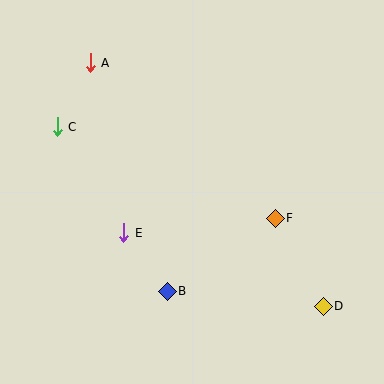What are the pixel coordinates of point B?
Point B is at (167, 291).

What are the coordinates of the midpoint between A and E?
The midpoint between A and E is at (107, 148).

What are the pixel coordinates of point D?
Point D is at (323, 306).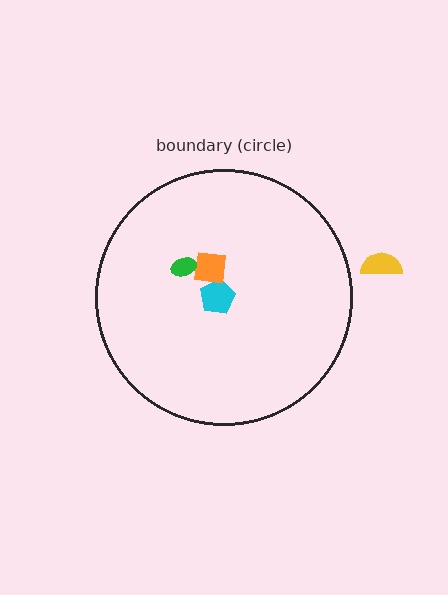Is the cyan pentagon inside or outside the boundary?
Inside.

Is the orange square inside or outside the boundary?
Inside.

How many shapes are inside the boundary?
3 inside, 1 outside.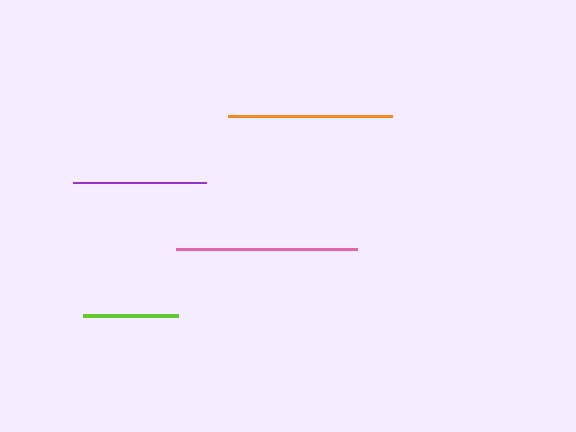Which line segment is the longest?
The pink line is the longest at approximately 181 pixels.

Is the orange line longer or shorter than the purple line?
The orange line is longer than the purple line.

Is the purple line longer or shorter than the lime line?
The purple line is longer than the lime line.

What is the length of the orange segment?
The orange segment is approximately 164 pixels long.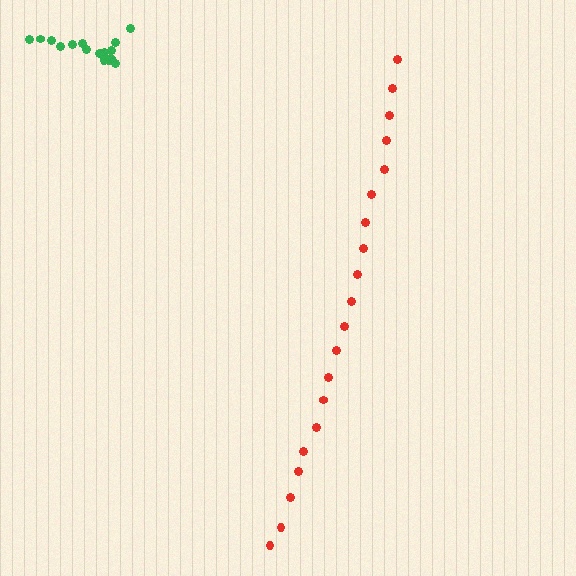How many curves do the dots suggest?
There are 2 distinct paths.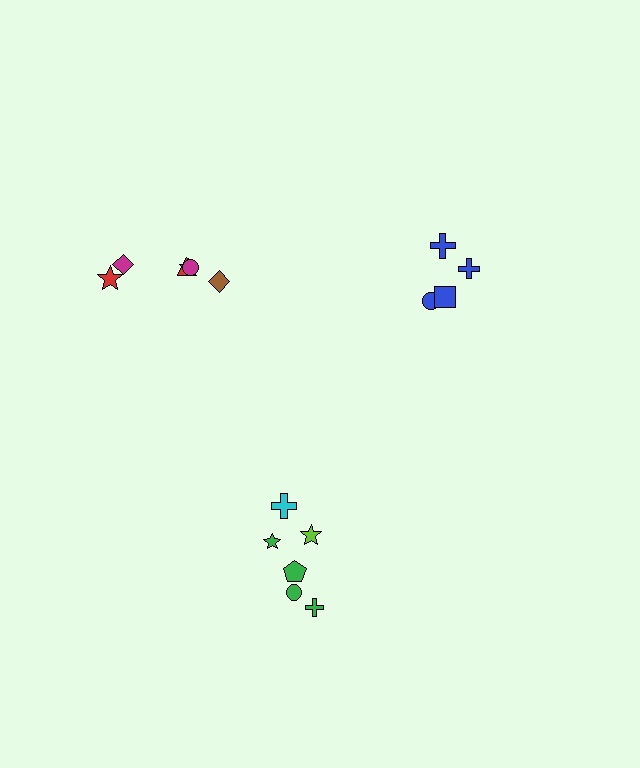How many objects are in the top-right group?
There are 4 objects.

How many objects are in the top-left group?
There are 6 objects.